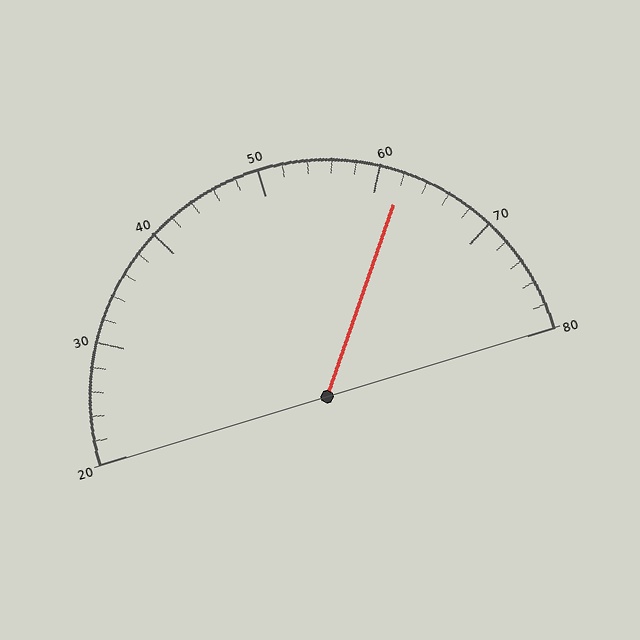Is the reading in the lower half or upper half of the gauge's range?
The reading is in the upper half of the range (20 to 80).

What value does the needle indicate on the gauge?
The needle indicates approximately 62.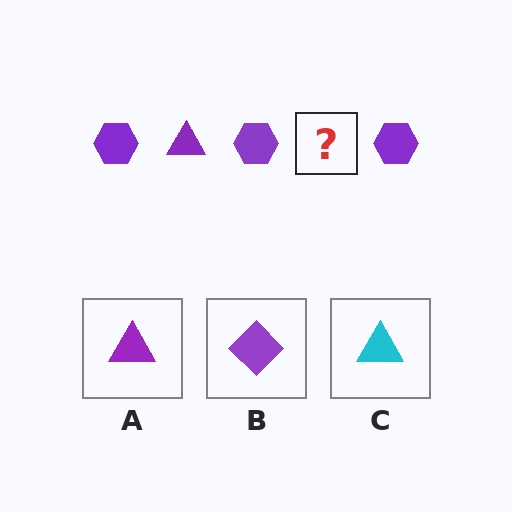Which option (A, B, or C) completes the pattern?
A.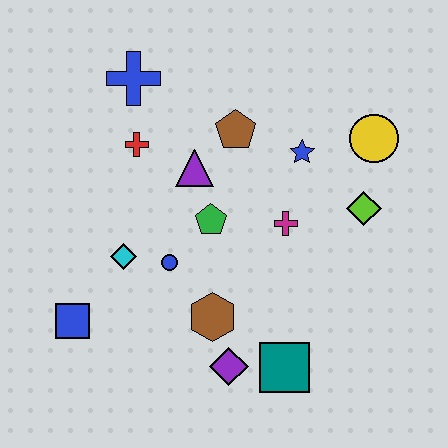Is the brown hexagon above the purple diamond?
Yes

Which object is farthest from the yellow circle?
The blue square is farthest from the yellow circle.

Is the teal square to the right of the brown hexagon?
Yes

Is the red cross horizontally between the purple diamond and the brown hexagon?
No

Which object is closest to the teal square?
The purple diamond is closest to the teal square.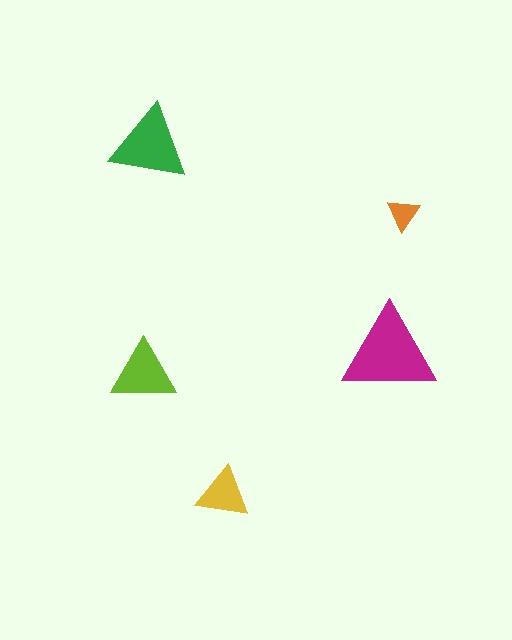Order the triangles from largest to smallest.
the magenta one, the green one, the lime one, the yellow one, the orange one.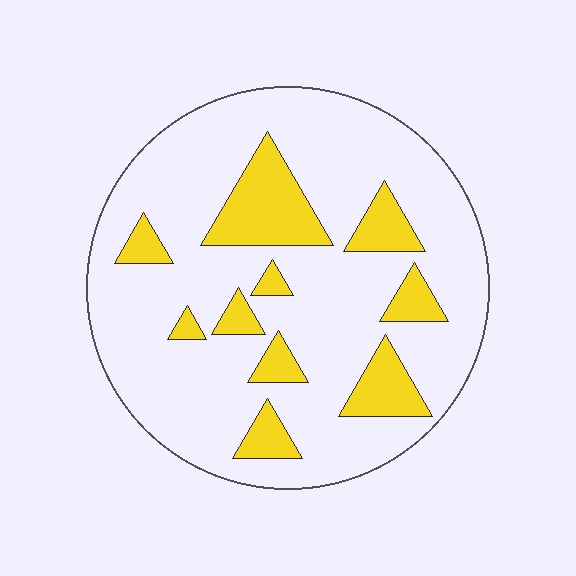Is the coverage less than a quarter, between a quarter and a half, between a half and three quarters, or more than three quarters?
Less than a quarter.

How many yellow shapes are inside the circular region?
10.